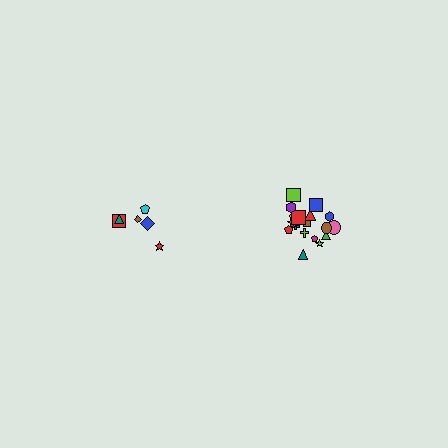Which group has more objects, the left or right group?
The right group.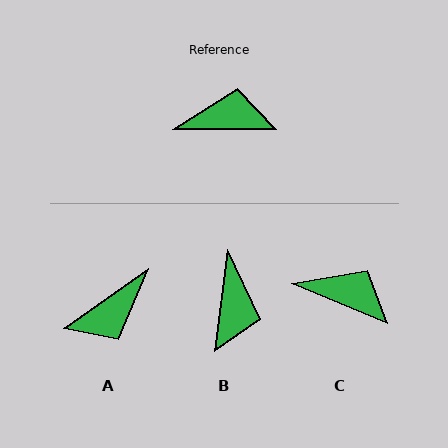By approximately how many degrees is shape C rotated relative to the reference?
Approximately 22 degrees clockwise.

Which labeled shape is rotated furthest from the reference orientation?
A, about 145 degrees away.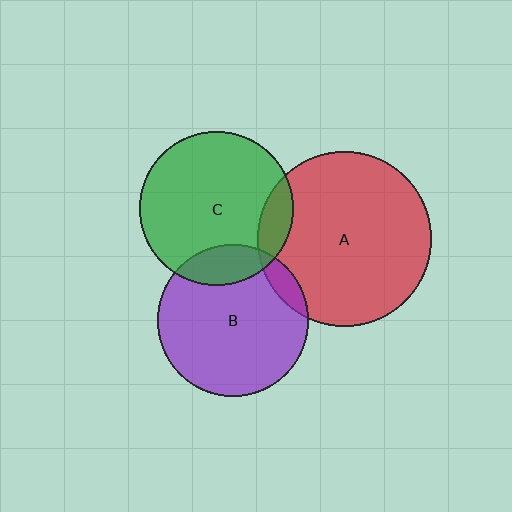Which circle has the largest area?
Circle A (red).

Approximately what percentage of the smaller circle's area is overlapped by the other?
Approximately 10%.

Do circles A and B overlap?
Yes.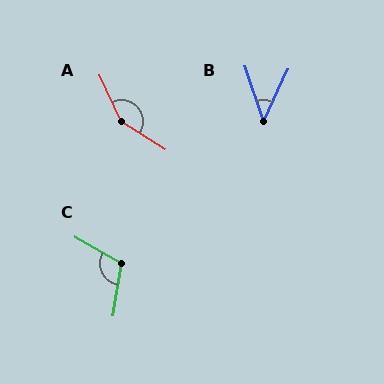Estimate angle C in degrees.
Approximately 111 degrees.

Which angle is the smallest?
B, at approximately 43 degrees.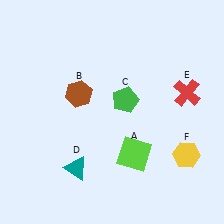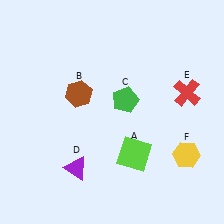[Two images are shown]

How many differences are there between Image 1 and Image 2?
There is 1 difference between the two images.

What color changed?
The triangle (D) changed from teal in Image 1 to purple in Image 2.